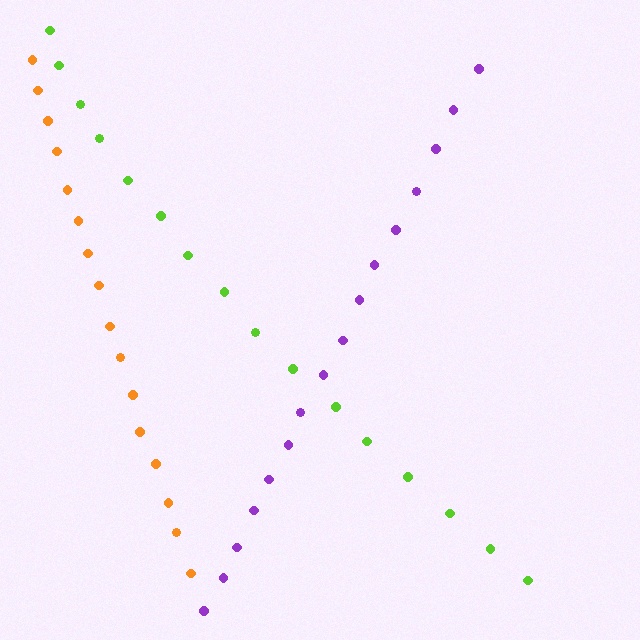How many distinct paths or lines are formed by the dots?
There are 3 distinct paths.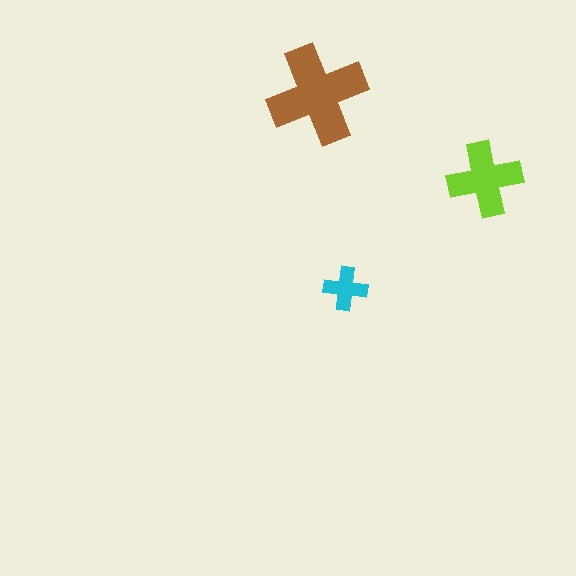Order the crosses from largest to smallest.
the brown one, the lime one, the cyan one.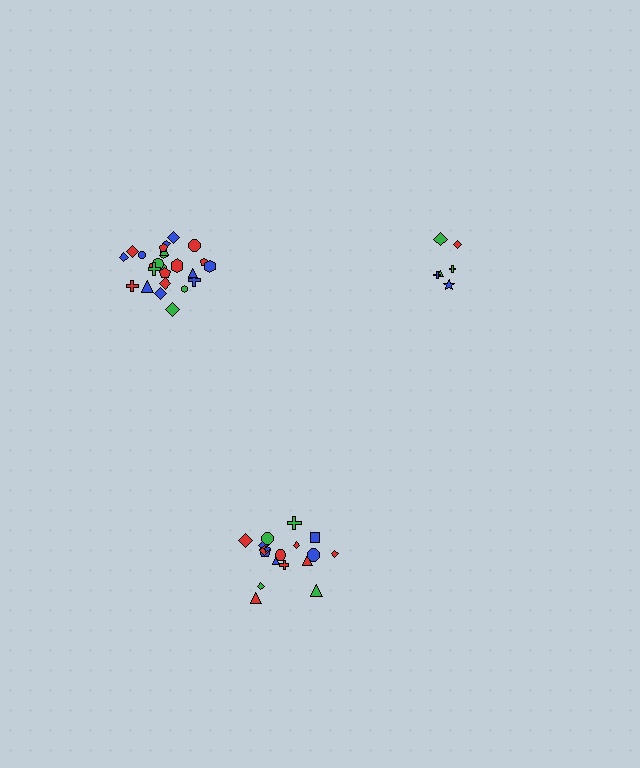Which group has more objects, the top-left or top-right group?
The top-left group.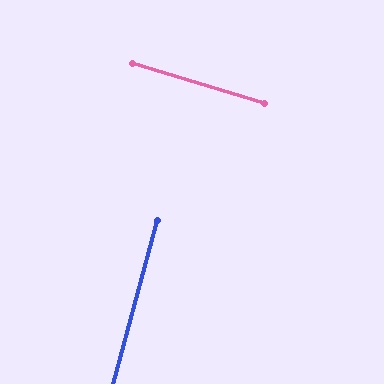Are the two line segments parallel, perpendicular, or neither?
Perpendicular — they meet at approximately 88°.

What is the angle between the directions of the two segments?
Approximately 88 degrees.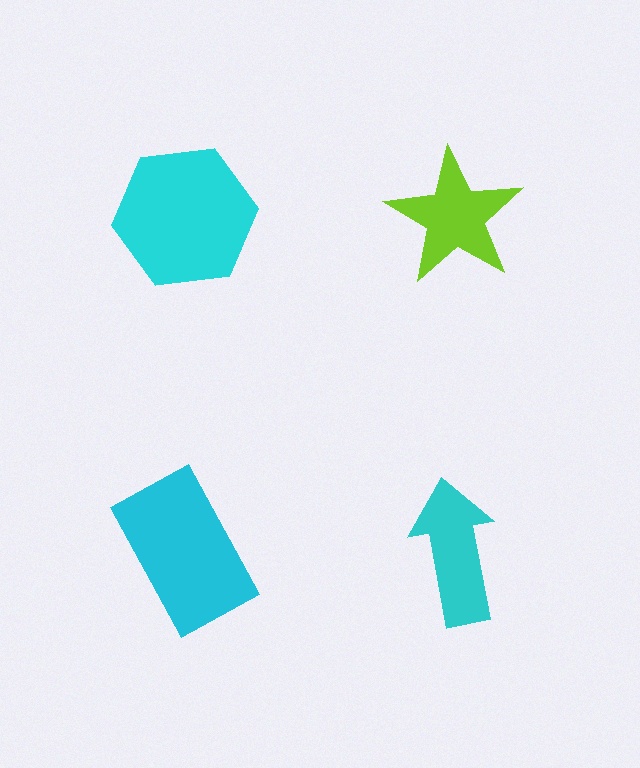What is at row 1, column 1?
A cyan hexagon.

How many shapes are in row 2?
2 shapes.